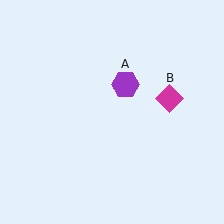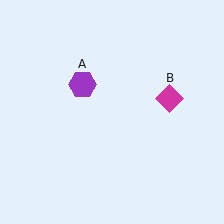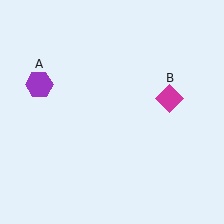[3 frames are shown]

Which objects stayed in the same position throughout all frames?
Magenta diamond (object B) remained stationary.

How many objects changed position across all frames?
1 object changed position: purple hexagon (object A).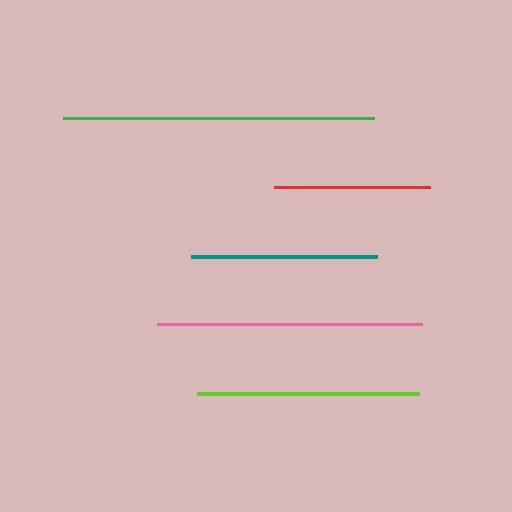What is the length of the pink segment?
The pink segment is approximately 265 pixels long.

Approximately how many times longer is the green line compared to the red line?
The green line is approximately 2.0 times the length of the red line.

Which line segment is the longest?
The green line is the longest at approximately 311 pixels.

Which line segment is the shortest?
The red line is the shortest at approximately 156 pixels.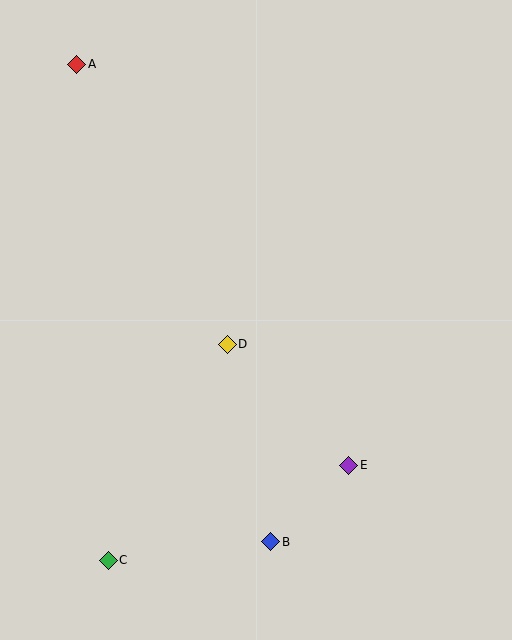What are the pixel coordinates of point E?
Point E is at (349, 465).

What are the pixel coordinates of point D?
Point D is at (227, 344).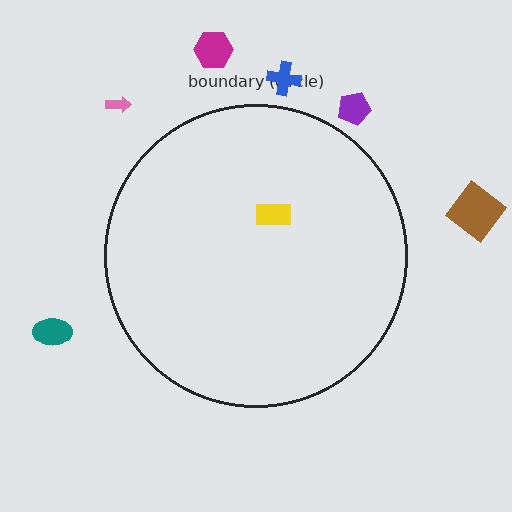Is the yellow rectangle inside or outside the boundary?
Inside.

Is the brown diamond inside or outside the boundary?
Outside.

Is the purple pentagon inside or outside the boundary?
Outside.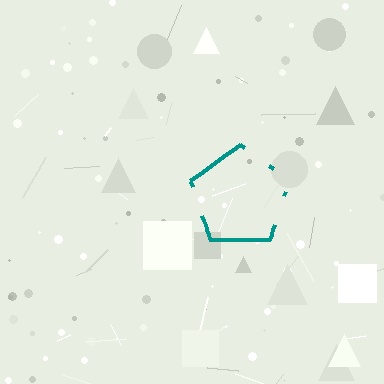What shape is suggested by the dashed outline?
The dashed outline suggests a pentagon.